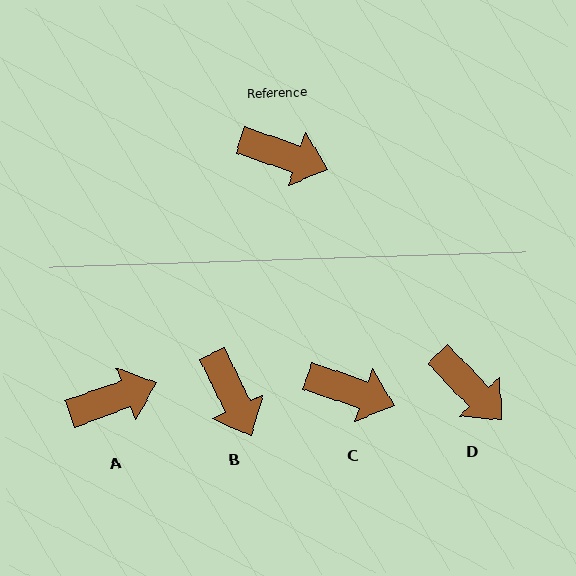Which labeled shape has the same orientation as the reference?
C.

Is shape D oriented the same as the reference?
No, it is off by about 27 degrees.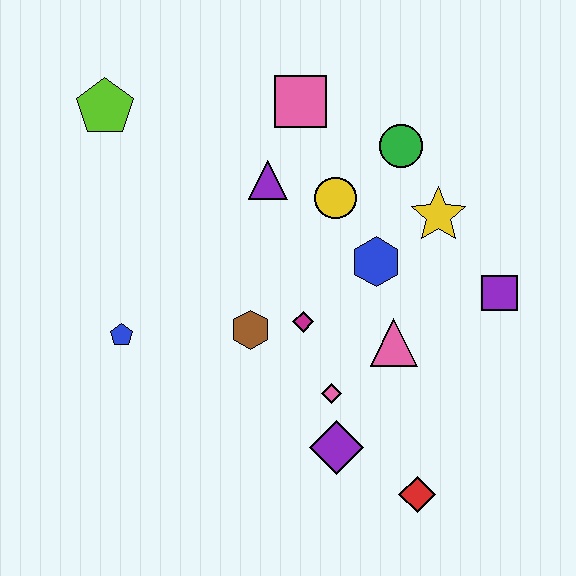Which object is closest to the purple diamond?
The pink diamond is closest to the purple diamond.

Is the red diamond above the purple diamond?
No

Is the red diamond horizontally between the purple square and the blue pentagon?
Yes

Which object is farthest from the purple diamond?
The lime pentagon is farthest from the purple diamond.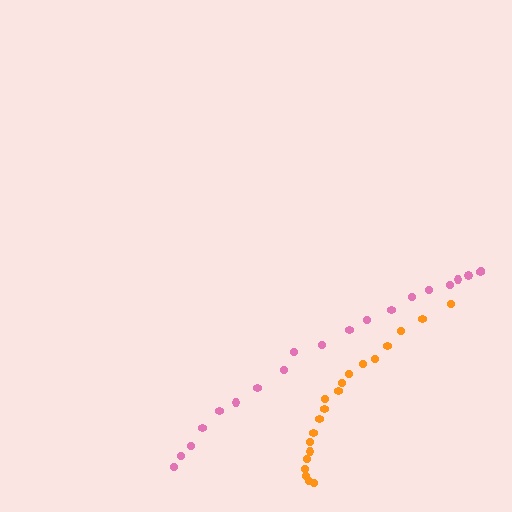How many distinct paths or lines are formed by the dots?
There are 2 distinct paths.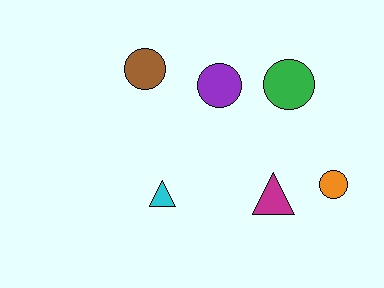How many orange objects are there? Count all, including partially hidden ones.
There is 1 orange object.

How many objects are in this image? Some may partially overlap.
There are 6 objects.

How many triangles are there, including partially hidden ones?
There are 2 triangles.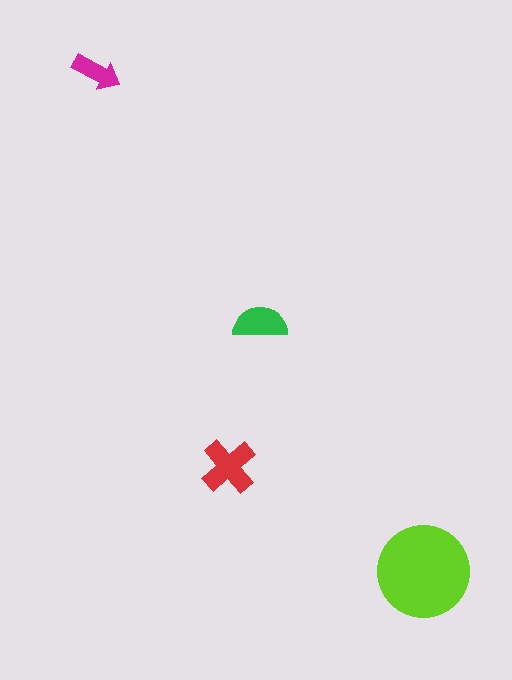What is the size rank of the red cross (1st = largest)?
2nd.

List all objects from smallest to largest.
The magenta arrow, the green semicircle, the red cross, the lime circle.